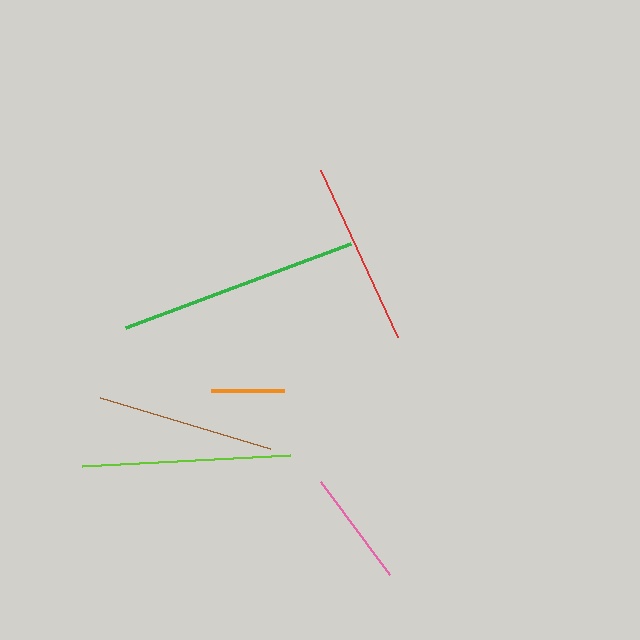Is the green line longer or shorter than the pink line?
The green line is longer than the pink line.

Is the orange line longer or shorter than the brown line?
The brown line is longer than the orange line.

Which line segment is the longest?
The green line is the longest at approximately 241 pixels.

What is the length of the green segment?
The green segment is approximately 241 pixels long.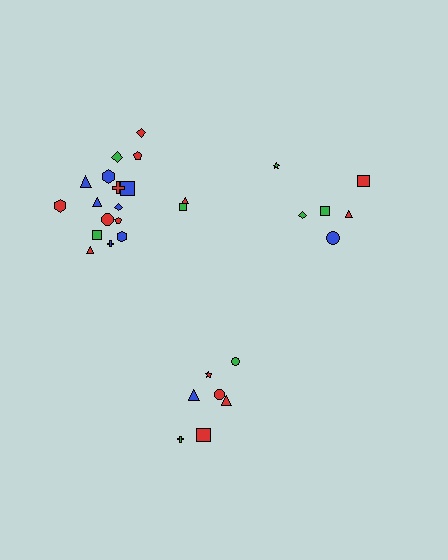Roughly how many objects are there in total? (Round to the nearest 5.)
Roughly 30 objects in total.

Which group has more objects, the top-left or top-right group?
The top-left group.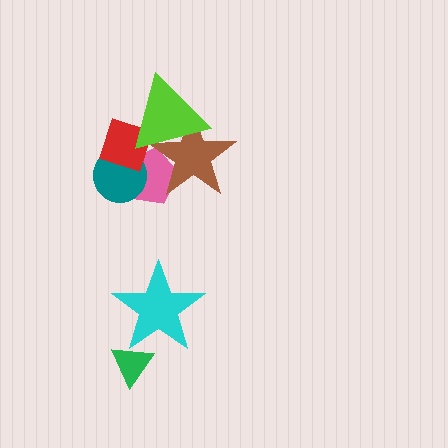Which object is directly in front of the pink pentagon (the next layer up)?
The brown star is directly in front of the pink pentagon.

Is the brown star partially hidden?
Yes, it is partially covered by another shape.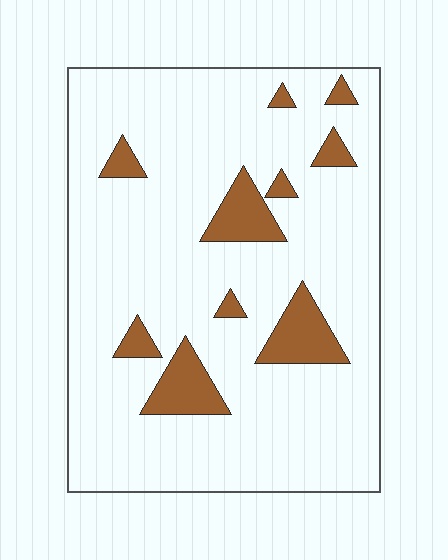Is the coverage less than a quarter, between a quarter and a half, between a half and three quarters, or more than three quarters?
Less than a quarter.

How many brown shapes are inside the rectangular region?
10.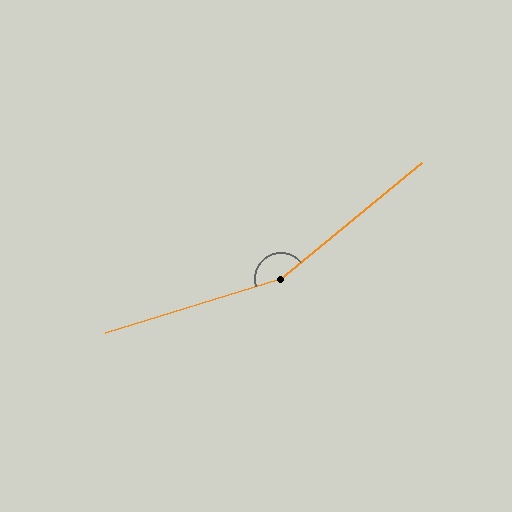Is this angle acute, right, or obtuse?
It is obtuse.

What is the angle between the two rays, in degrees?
Approximately 158 degrees.